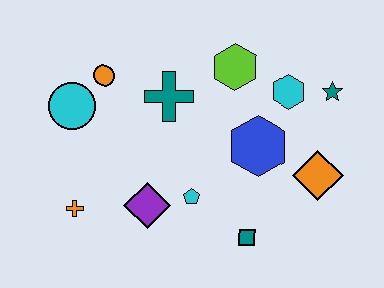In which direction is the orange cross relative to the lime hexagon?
The orange cross is to the left of the lime hexagon.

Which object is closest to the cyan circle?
The orange circle is closest to the cyan circle.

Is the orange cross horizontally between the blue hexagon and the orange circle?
No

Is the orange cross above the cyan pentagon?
No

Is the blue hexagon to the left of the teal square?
No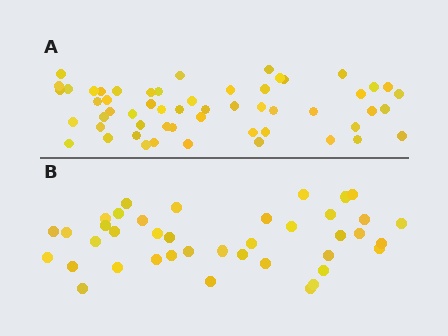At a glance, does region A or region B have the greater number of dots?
Region A (the top region) has more dots.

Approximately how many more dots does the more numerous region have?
Region A has approximately 15 more dots than region B.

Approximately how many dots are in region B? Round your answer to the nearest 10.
About 40 dots.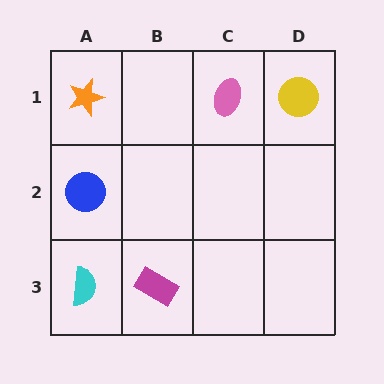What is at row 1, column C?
A pink ellipse.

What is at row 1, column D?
A yellow circle.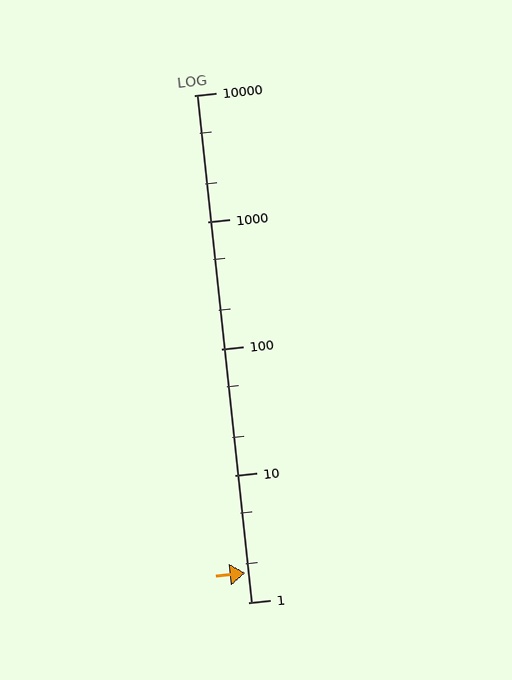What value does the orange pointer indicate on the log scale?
The pointer indicates approximately 1.7.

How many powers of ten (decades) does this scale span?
The scale spans 4 decades, from 1 to 10000.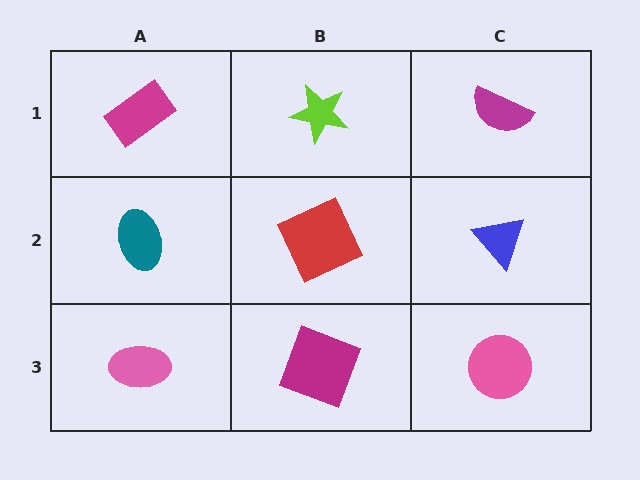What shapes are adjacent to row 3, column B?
A red square (row 2, column B), a pink ellipse (row 3, column A), a pink circle (row 3, column C).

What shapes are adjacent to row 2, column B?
A lime star (row 1, column B), a magenta square (row 3, column B), a teal ellipse (row 2, column A), a blue triangle (row 2, column C).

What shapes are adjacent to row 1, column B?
A red square (row 2, column B), a magenta rectangle (row 1, column A), a magenta semicircle (row 1, column C).